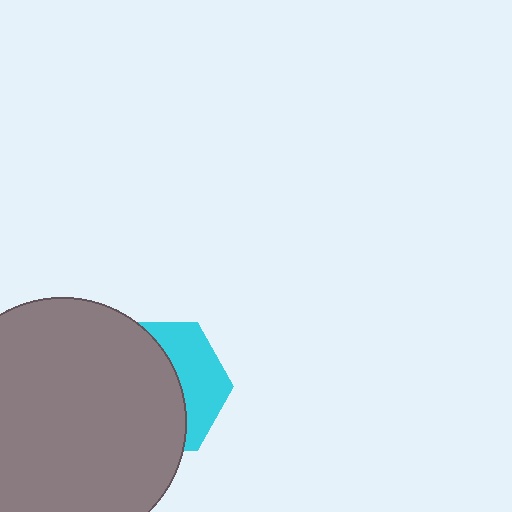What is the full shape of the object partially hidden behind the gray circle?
The partially hidden object is a cyan hexagon.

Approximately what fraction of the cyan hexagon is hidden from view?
Roughly 63% of the cyan hexagon is hidden behind the gray circle.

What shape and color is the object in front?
The object in front is a gray circle.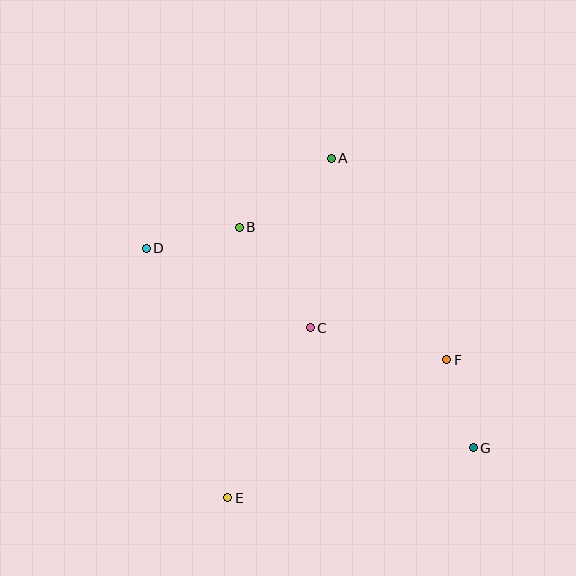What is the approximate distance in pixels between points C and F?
The distance between C and F is approximately 140 pixels.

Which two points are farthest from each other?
Points D and G are farthest from each other.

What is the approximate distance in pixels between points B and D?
The distance between B and D is approximately 96 pixels.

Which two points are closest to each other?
Points F and G are closest to each other.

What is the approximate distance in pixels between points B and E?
The distance between B and E is approximately 271 pixels.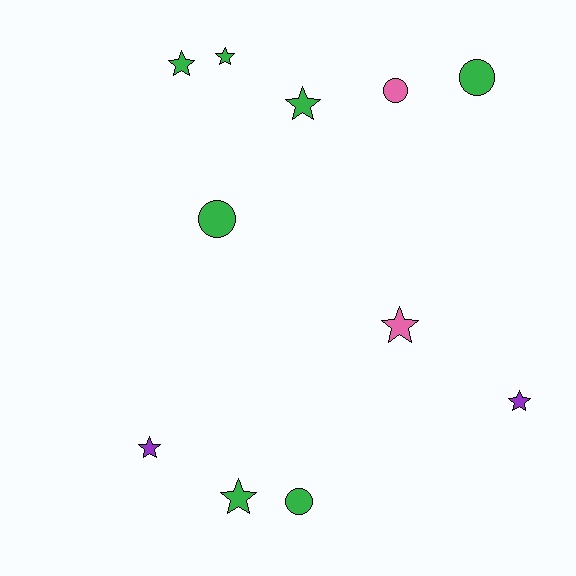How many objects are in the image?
There are 11 objects.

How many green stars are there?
There are 4 green stars.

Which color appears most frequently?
Green, with 7 objects.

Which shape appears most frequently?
Star, with 7 objects.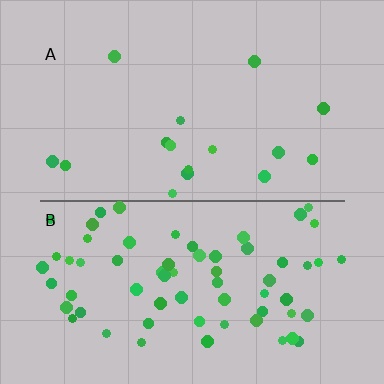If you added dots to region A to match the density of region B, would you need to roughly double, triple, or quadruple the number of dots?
Approximately quadruple.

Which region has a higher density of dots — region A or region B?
B (the bottom).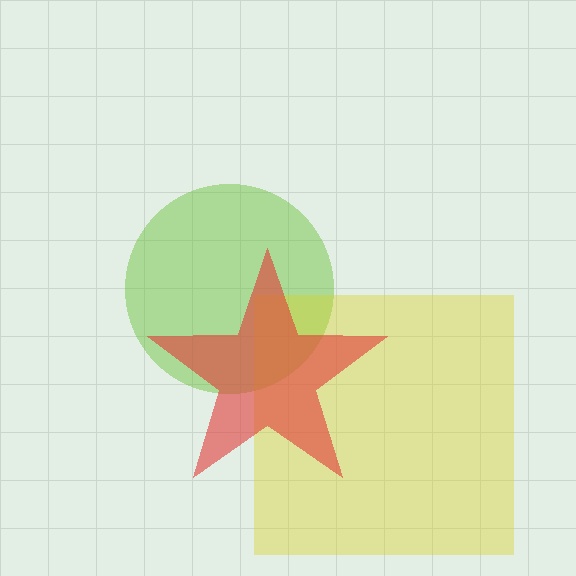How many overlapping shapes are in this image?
There are 3 overlapping shapes in the image.